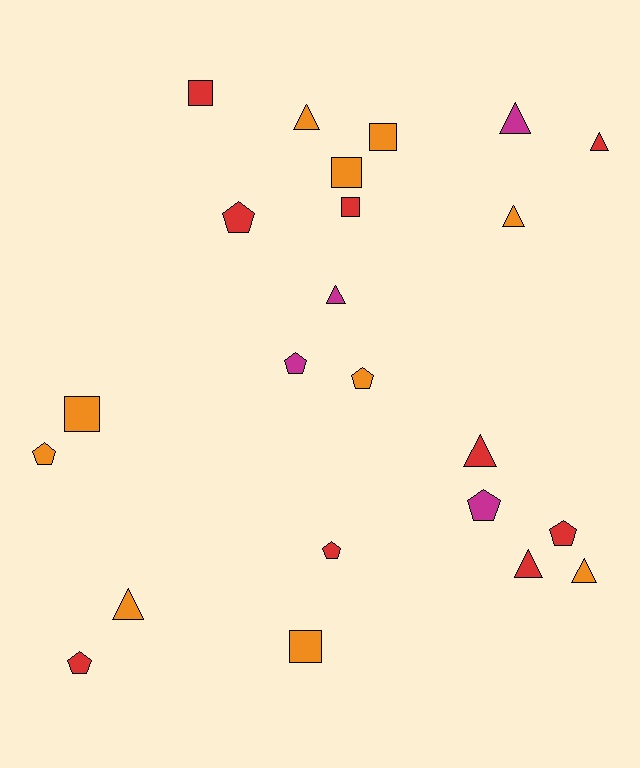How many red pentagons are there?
There are 4 red pentagons.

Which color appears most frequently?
Orange, with 10 objects.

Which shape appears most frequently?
Triangle, with 9 objects.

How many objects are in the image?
There are 23 objects.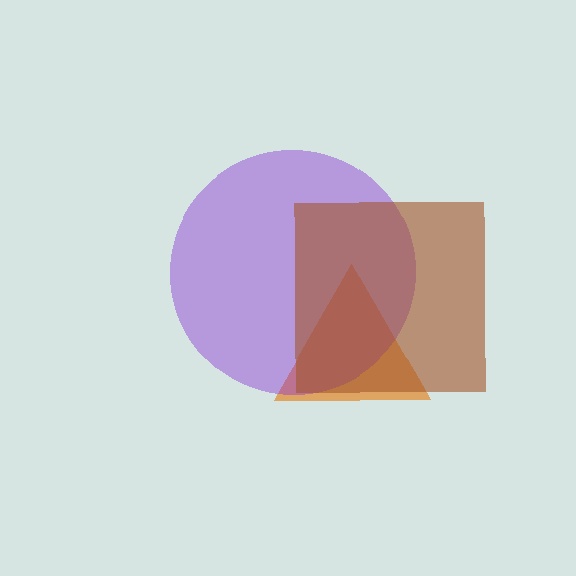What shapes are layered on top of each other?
The layered shapes are: an orange triangle, a purple circle, a brown square.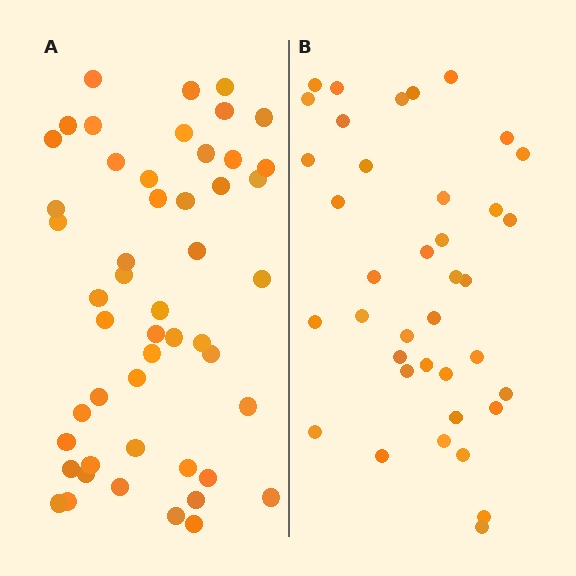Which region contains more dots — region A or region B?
Region A (the left region) has more dots.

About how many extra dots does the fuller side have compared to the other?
Region A has roughly 12 or so more dots than region B.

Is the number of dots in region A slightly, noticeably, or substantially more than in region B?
Region A has noticeably more, but not dramatically so. The ratio is roughly 1.3 to 1.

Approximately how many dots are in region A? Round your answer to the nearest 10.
About 50 dots.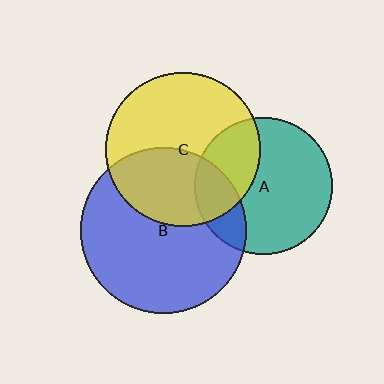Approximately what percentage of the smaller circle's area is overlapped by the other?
Approximately 20%.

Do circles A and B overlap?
Yes.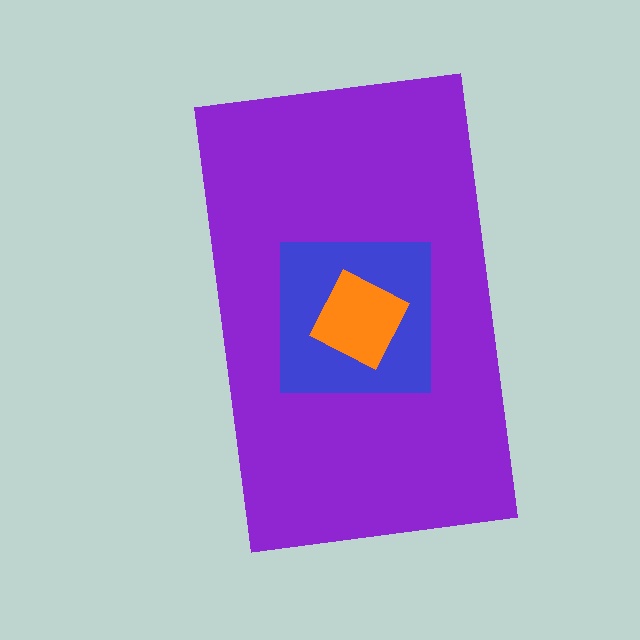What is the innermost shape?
The orange diamond.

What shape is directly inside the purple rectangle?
The blue square.